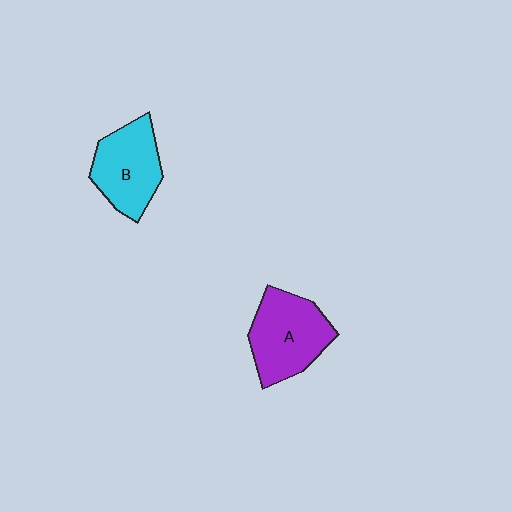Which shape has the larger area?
Shape A (purple).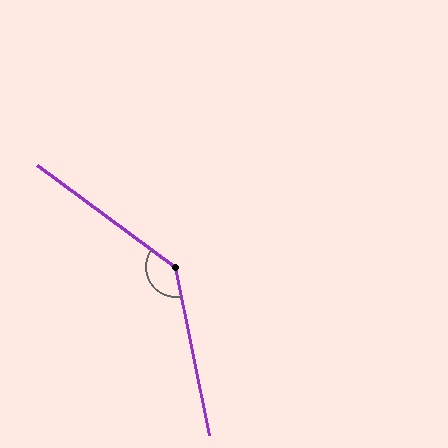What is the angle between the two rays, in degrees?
Approximately 137 degrees.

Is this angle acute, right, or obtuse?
It is obtuse.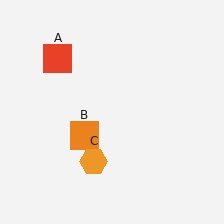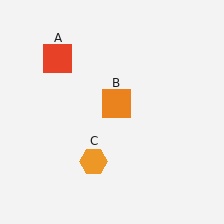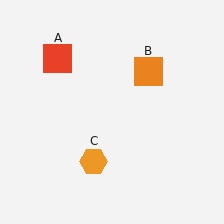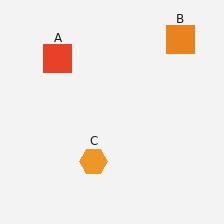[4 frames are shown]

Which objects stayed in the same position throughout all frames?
Red square (object A) and orange hexagon (object C) remained stationary.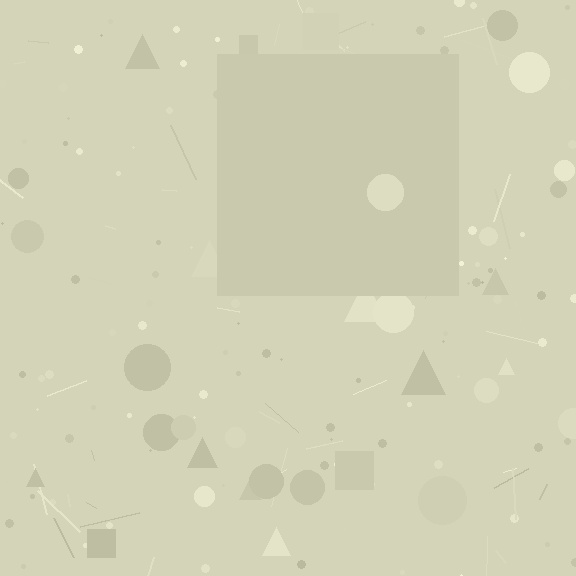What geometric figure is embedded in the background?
A square is embedded in the background.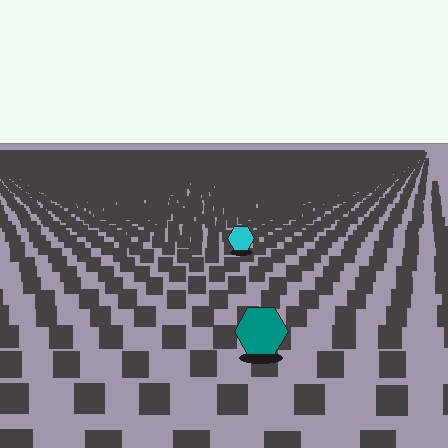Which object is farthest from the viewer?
The cyan hexagon is farthest from the viewer. It appears smaller and the ground texture around it is denser.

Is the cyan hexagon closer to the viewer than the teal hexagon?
No. The teal hexagon is closer — you can tell from the texture gradient: the ground texture is coarser near it.